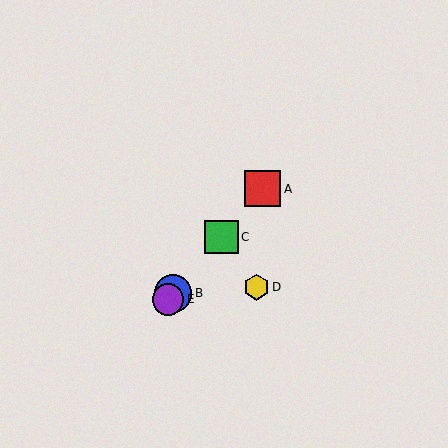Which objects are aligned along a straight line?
Objects A, B, C, E are aligned along a straight line.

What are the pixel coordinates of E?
Object E is at (168, 299).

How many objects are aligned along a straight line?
4 objects (A, B, C, E) are aligned along a straight line.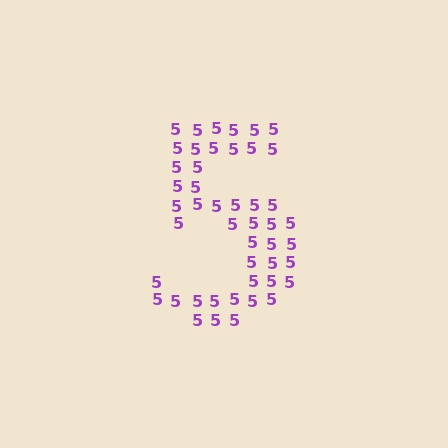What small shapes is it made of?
It is made of small digit 5's.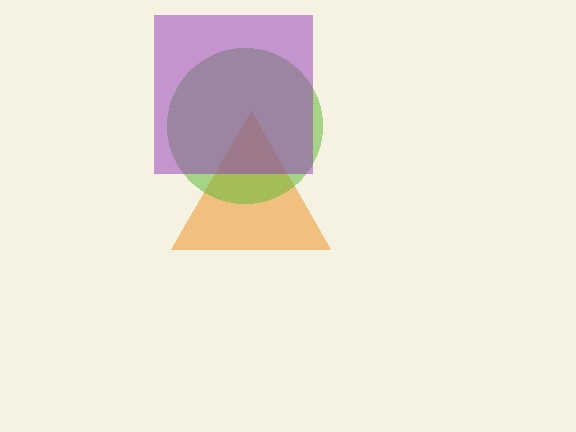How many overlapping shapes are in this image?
There are 3 overlapping shapes in the image.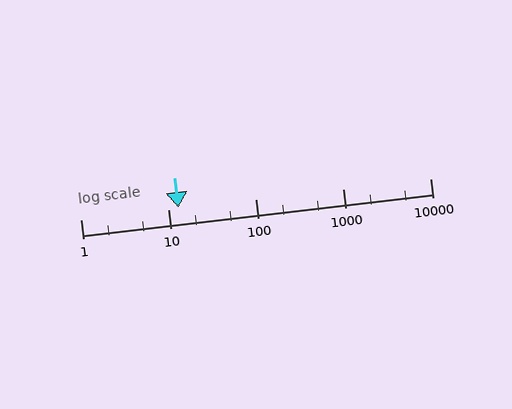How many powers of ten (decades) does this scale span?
The scale spans 4 decades, from 1 to 10000.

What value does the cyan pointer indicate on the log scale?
The pointer indicates approximately 13.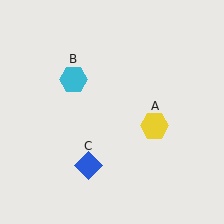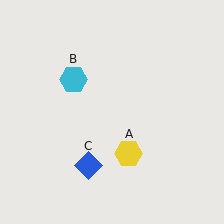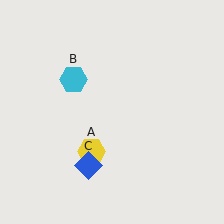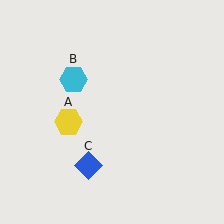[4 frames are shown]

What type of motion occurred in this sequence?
The yellow hexagon (object A) rotated clockwise around the center of the scene.